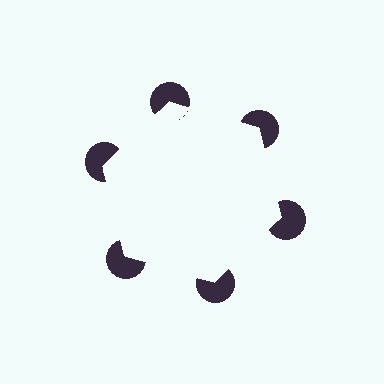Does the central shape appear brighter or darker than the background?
It typically appears slightly brighter than the background, even though no actual brightness change is drawn.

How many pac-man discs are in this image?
There are 6 — one at each vertex of the illusory hexagon.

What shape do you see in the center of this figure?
An illusory hexagon — its edges are inferred from the aligned wedge cuts in the pac-man discs, not physically drawn.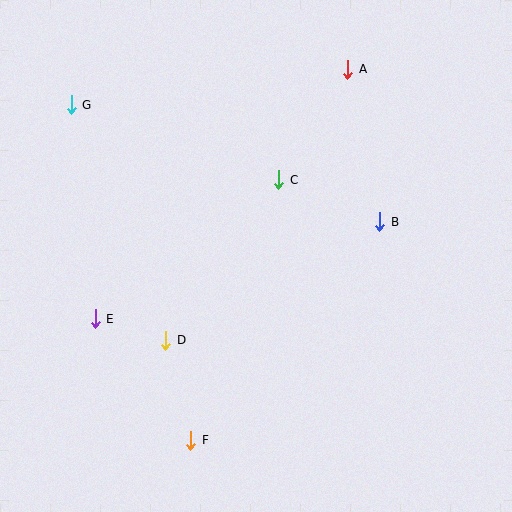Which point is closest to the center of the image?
Point C at (279, 180) is closest to the center.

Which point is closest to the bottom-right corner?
Point B is closest to the bottom-right corner.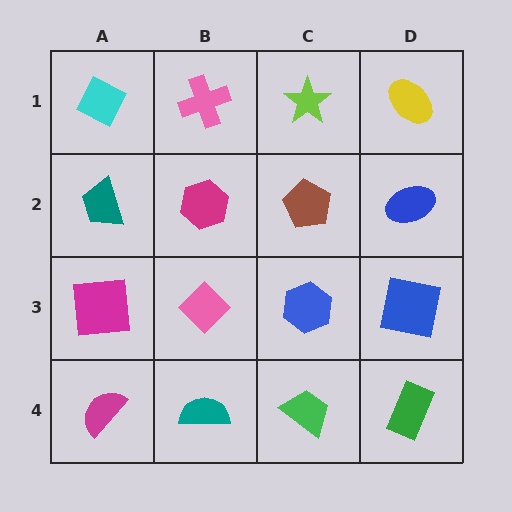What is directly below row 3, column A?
A magenta semicircle.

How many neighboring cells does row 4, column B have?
3.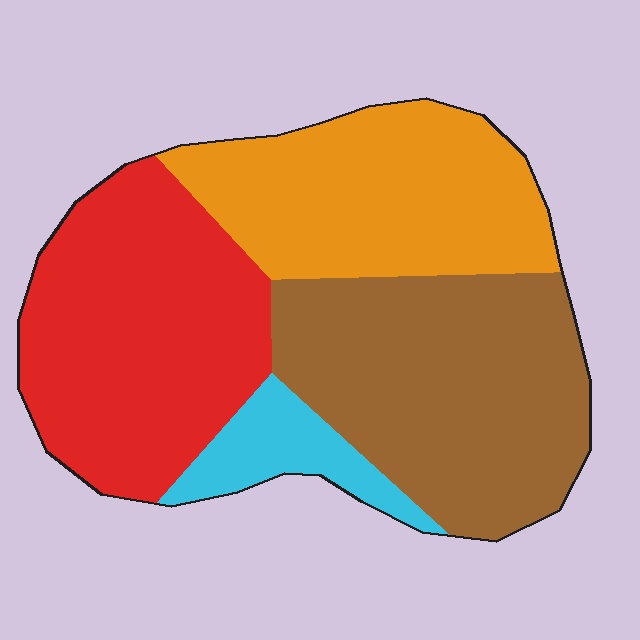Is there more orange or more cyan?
Orange.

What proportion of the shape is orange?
Orange covers roughly 25% of the shape.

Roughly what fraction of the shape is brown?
Brown takes up about one third (1/3) of the shape.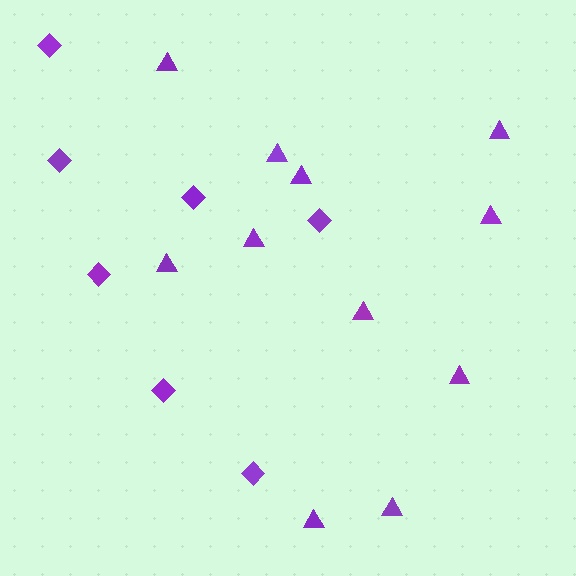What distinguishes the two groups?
There are 2 groups: one group of triangles (11) and one group of diamonds (7).